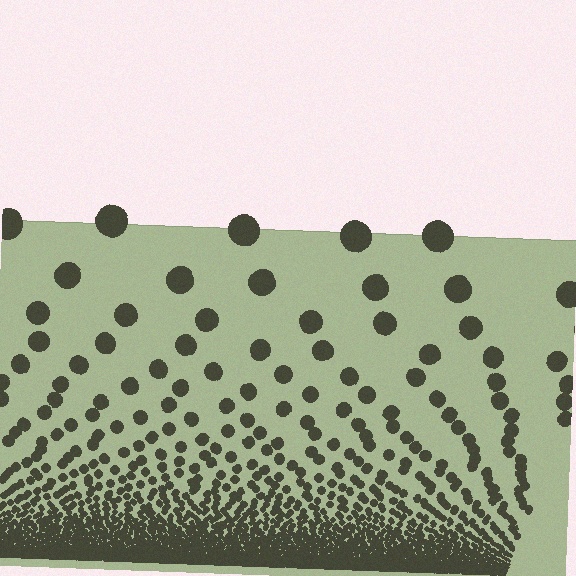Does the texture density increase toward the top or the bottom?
Density increases toward the bottom.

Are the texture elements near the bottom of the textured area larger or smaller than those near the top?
Smaller. The gradient is inverted — elements near the bottom are smaller and denser.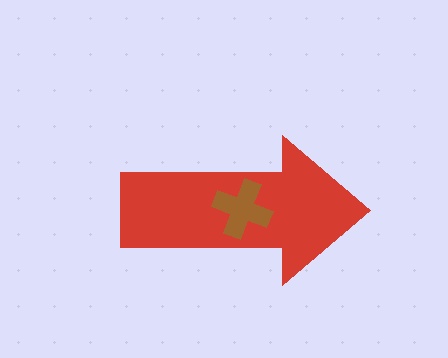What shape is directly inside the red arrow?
The brown cross.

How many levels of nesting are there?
2.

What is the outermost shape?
The red arrow.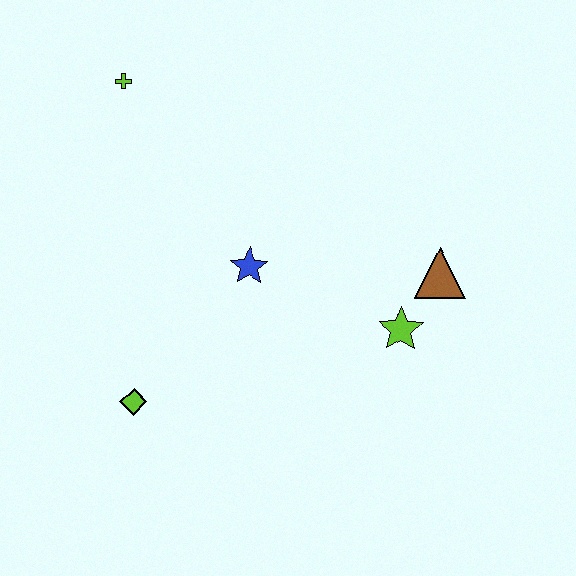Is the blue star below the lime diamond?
No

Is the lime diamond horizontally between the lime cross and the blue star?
Yes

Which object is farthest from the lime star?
The lime cross is farthest from the lime star.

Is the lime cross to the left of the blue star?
Yes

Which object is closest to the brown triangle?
The lime star is closest to the brown triangle.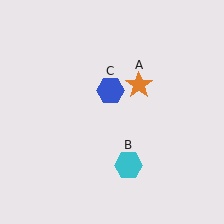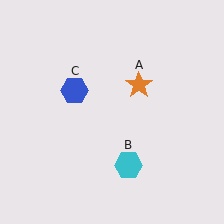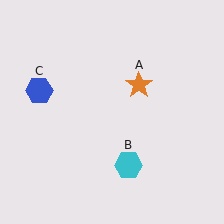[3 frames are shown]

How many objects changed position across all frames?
1 object changed position: blue hexagon (object C).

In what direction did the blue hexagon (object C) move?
The blue hexagon (object C) moved left.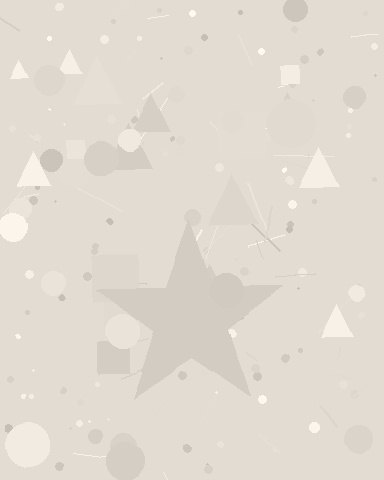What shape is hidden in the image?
A star is hidden in the image.